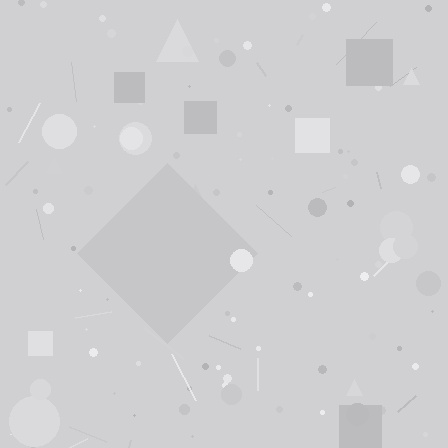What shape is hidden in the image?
A diamond is hidden in the image.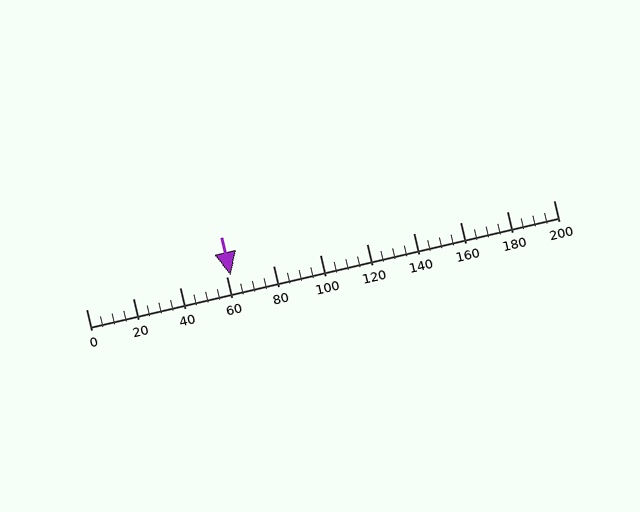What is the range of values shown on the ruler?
The ruler shows values from 0 to 200.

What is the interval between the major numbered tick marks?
The major tick marks are spaced 20 units apart.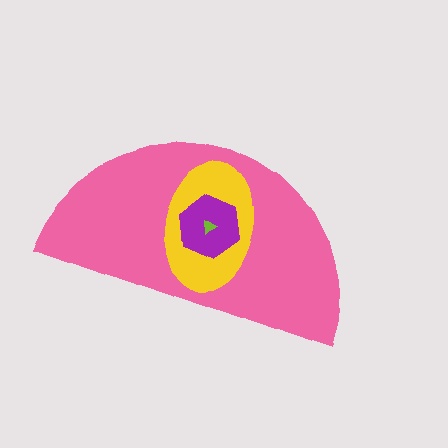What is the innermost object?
The lime triangle.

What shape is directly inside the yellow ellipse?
The purple hexagon.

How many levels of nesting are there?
4.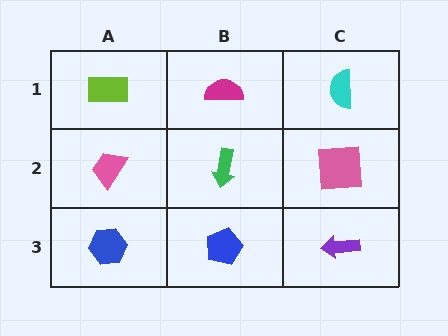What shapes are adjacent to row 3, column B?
A green arrow (row 2, column B), a blue hexagon (row 3, column A), a purple arrow (row 3, column C).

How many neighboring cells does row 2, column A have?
3.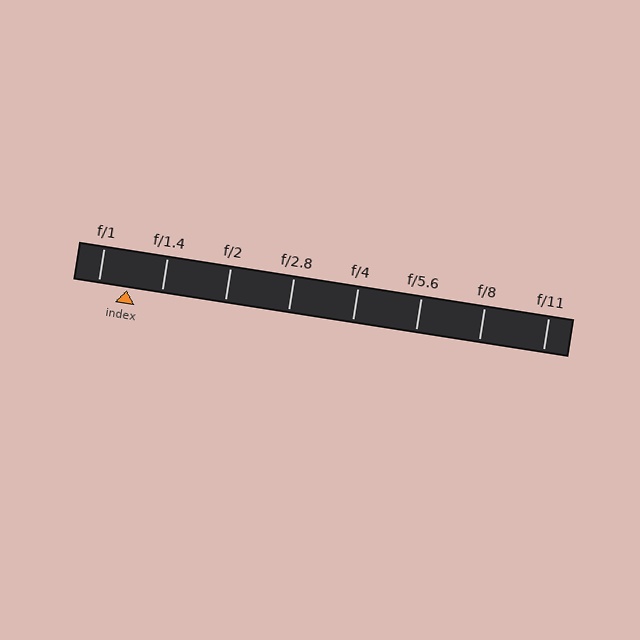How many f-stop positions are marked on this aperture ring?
There are 8 f-stop positions marked.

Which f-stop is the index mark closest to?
The index mark is closest to f/1.